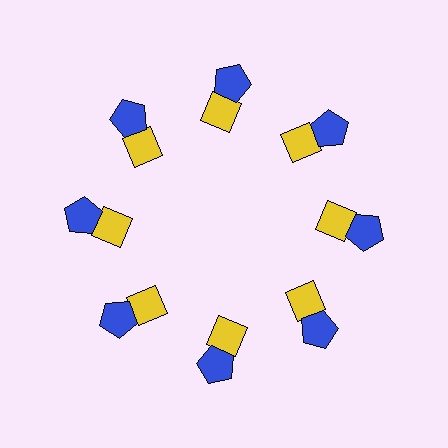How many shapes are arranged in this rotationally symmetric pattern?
There are 16 shapes, arranged in 8 groups of 2.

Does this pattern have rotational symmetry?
Yes, this pattern has 8-fold rotational symmetry. It looks the same after rotating 45 degrees around the center.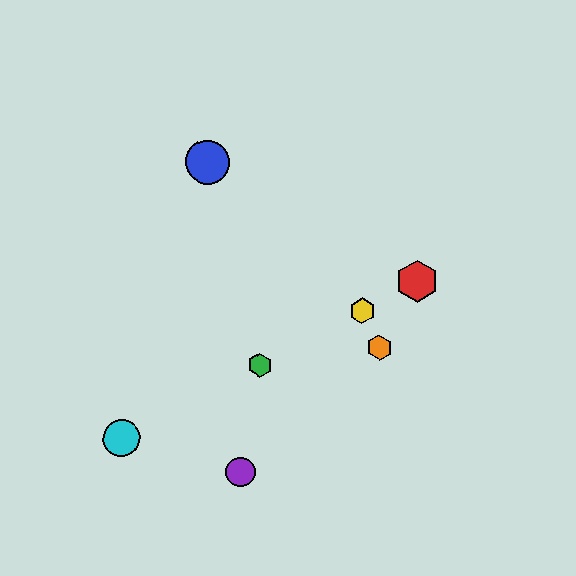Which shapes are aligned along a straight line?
The red hexagon, the green hexagon, the yellow hexagon, the cyan circle are aligned along a straight line.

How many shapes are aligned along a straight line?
4 shapes (the red hexagon, the green hexagon, the yellow hexagon, the cyan circle) are aligned along a straight line.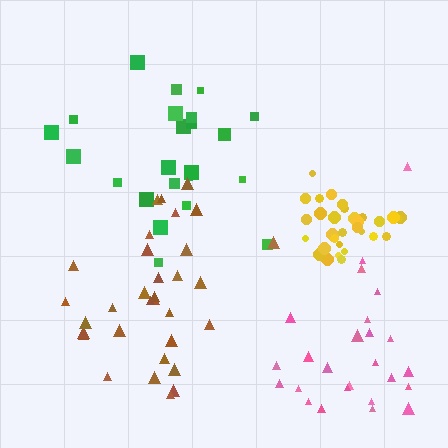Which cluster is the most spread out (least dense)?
Green.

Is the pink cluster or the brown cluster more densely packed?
Brown.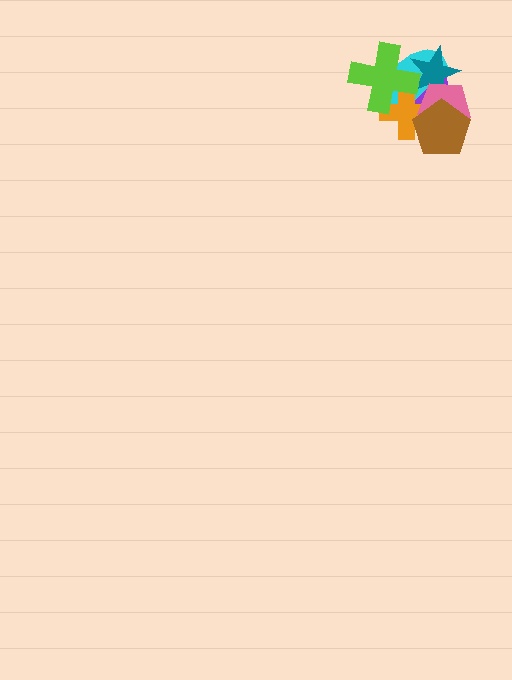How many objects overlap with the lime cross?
4 objects overlap with the lime cross.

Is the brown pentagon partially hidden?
No, no other shape covers it.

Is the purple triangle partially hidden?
Yes, it is partially covered by another shape.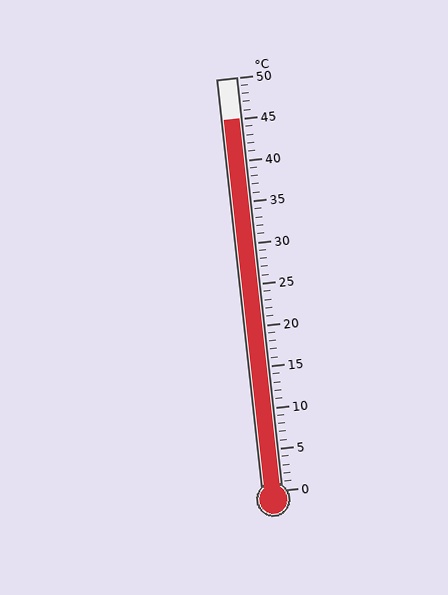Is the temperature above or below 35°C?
The temperature is above 35°C.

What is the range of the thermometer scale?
The thermometer scale ranges from 0°C to 50°C.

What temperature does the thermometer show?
The thermometer shows approximately 45°C.